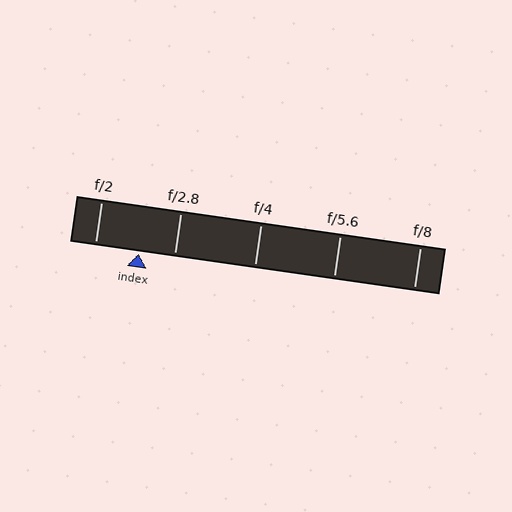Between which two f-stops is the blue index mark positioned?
The index mark is between f/2 and f/2.8.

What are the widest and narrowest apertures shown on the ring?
The widest aperture shown is f/2 and the narrowest is f/8.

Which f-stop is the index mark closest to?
The index mark is closest to f/2.8.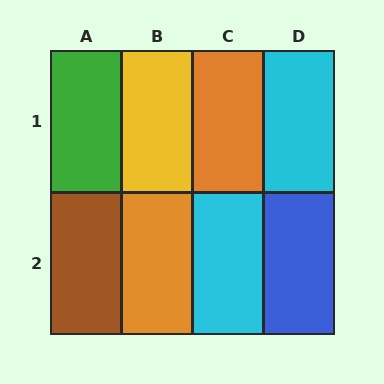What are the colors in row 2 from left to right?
Brown, orange, cyan, blue.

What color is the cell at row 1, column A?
Green.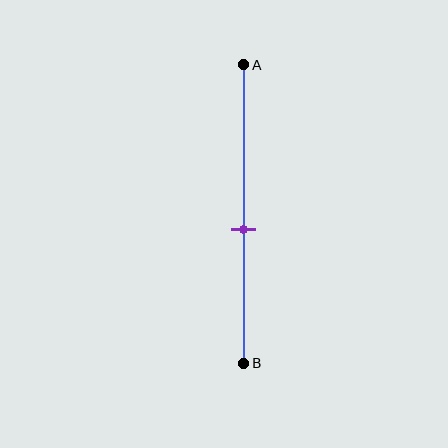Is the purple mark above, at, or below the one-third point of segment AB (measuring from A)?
The purple mark is below the one-third point of segment AB.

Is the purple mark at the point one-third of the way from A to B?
No, the mark is at about 55% from A, not at the 33% one-third point.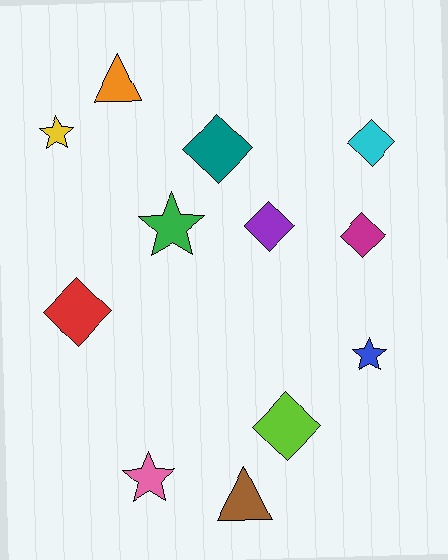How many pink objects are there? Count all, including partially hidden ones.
There is 1 pink object.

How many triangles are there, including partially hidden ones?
There are 2 triangles.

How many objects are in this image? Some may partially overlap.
There are 12 objects.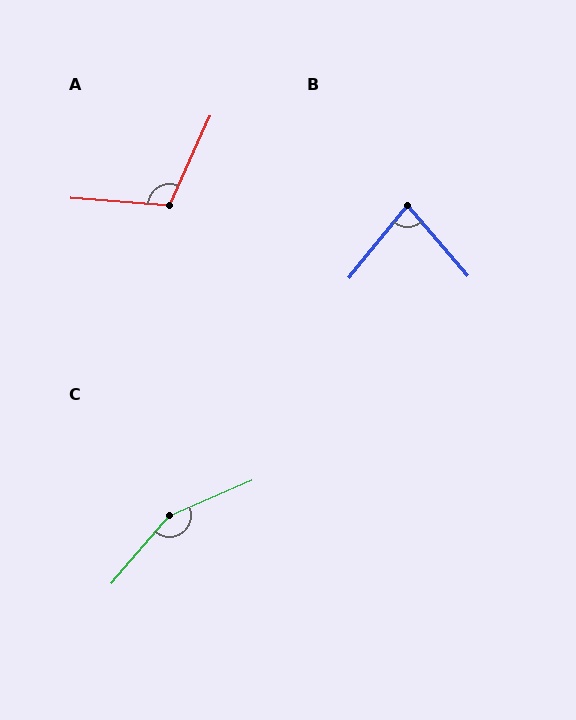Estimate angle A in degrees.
Approximately 110 degrees.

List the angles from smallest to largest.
B (80°), A (110°), C (154°).